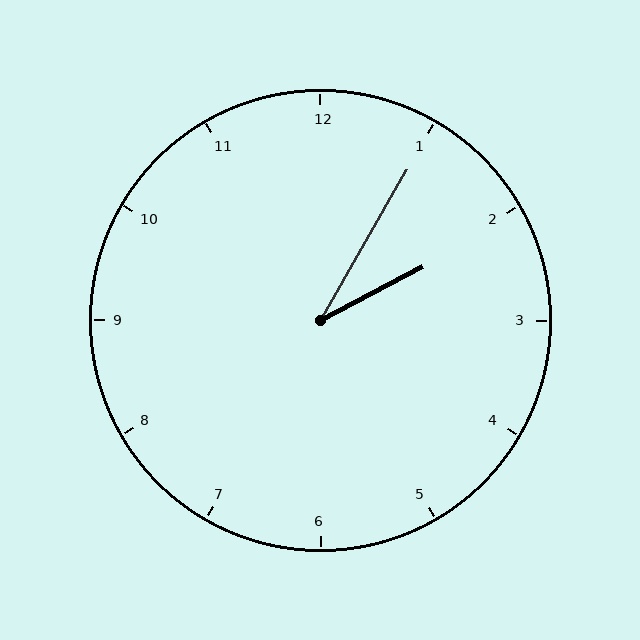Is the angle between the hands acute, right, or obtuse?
It is acute.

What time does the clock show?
2:05.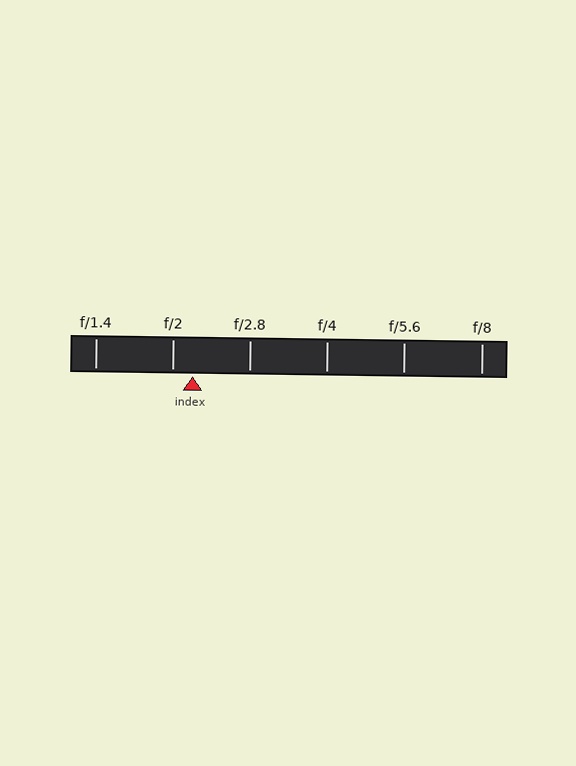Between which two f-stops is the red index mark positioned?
The index mark is between f/2 and f/2.8.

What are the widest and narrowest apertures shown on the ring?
The widest aperture shown is f/1.4 and the narrowest is f/8.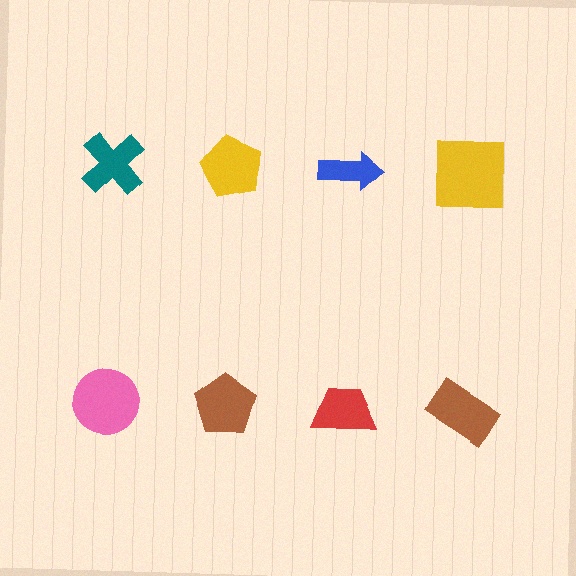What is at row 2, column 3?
A red trapezoid.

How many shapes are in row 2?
4 shapes.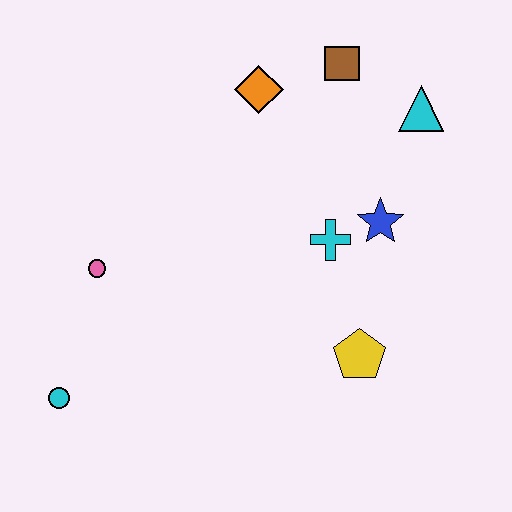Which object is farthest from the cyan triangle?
The cyan circle is farthest from the cyan triangle.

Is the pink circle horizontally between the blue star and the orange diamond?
No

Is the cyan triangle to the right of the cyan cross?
Yes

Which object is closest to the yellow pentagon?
The cyan cross is closest to the yellow pentagon.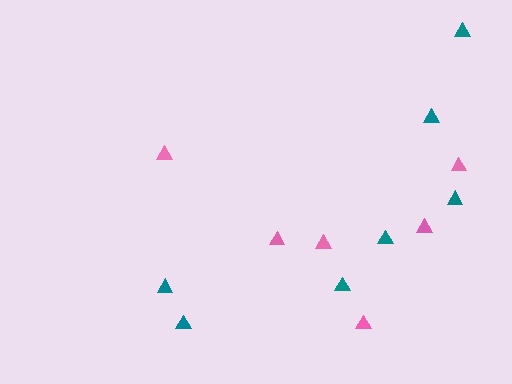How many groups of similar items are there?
There are 2 groups: one group of pink triangles (6) and one group of teal triangles (7).